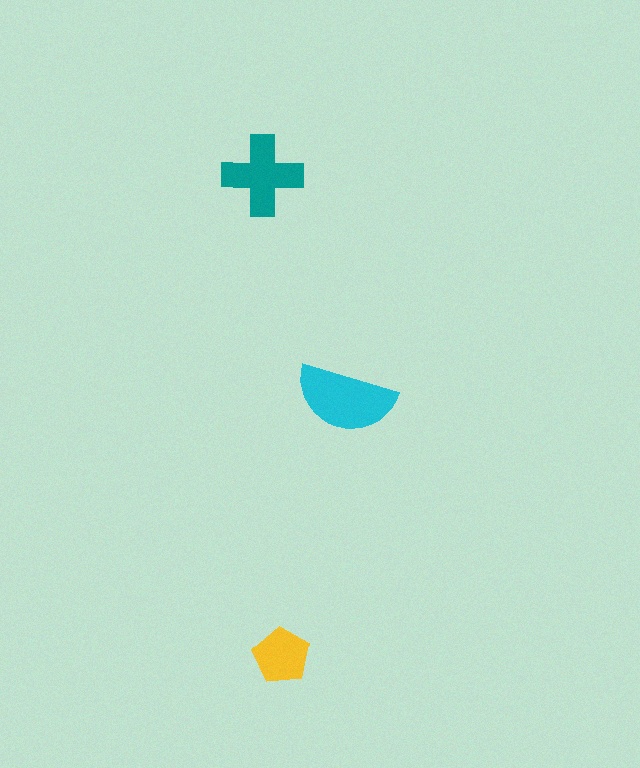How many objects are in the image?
There are 3 objects in the image.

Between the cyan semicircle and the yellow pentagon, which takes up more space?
The cyan semicircle.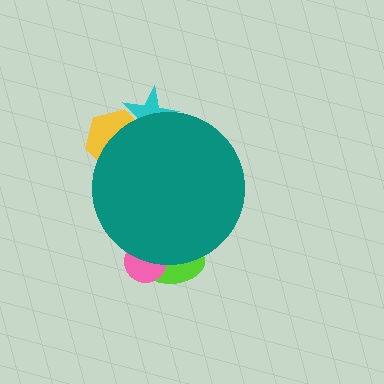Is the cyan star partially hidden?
Yes, the cyan star is partially hidden behind the teal circle.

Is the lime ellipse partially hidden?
Yes, the lime ellipse is partially hidden behind the teal circle.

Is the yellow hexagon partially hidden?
Yes, the yellow hexagon is partially hidden behind the teal circle.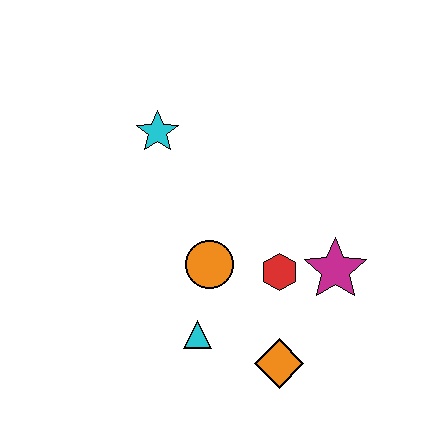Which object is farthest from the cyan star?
The orange diamond is farthest from the cyan star.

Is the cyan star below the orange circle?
No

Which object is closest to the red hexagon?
The magenta star is closest to the red hexagon.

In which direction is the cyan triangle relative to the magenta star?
The cyan triangle is to the left of the magenta star.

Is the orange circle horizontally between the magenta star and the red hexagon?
No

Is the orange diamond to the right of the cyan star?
Yes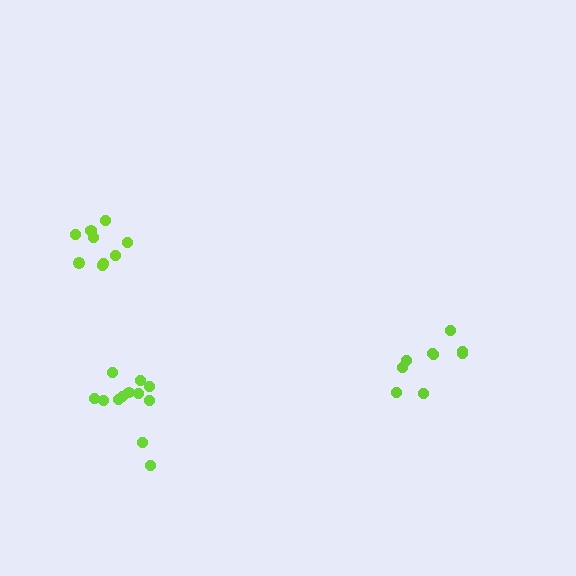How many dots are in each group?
Group 1: 9 dots, Group 2: 9 dots, Group 3: 12 dots (30 total).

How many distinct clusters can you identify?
There are 3 distinct clusters.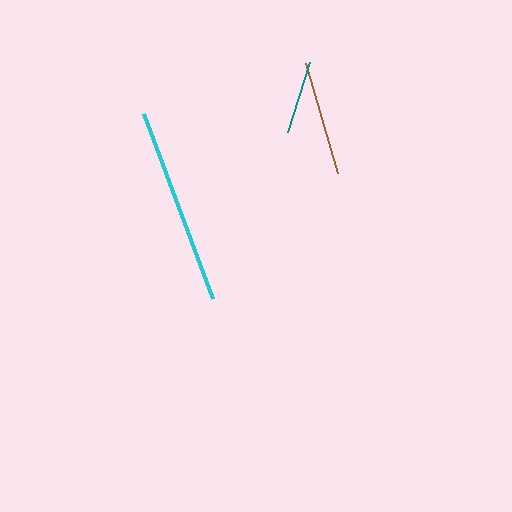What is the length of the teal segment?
The teal segment is approximately 74 pixels long.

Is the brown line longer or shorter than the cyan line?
The cyan line is longer than the brown line.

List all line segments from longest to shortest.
From longest to shortest: cyan, brown, teal.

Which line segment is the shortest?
The teal line is the shortest at approximately 74 pixels.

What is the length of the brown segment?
The brown segment is approximately 115 pixels long.